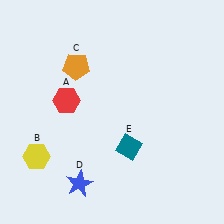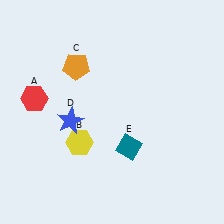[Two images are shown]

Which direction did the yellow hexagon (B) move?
The yellow hexagon (B) moved right.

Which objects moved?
The objects that moved are: the red hexagon (A), the yellow hexagon (B), the blue star (D).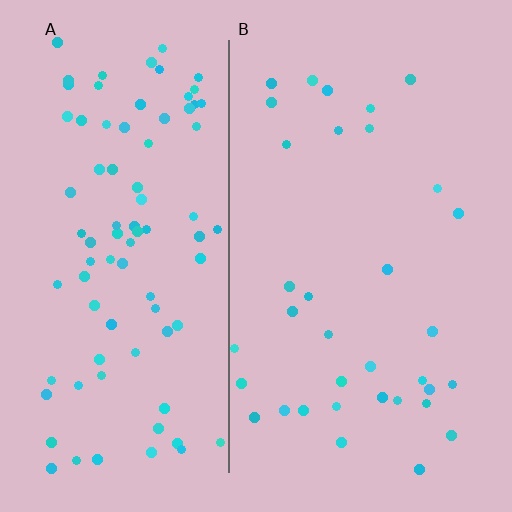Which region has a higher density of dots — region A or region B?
A (the left).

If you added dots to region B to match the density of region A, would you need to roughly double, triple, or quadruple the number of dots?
Approximately double.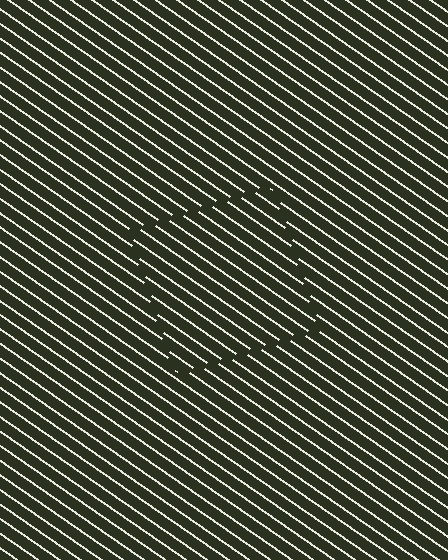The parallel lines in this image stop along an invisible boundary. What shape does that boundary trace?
An illusory square. The interior of the shape contains the same grating, shifted by half a period — the contour is defined by the phase discontinuity where line-ends from the inner and outer gratings abut.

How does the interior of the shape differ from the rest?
The interior of the shape contains the same grating, shifted by half a period — the contour is defined by the phase discontinuity where line-ends from the inner and outer gratings abut.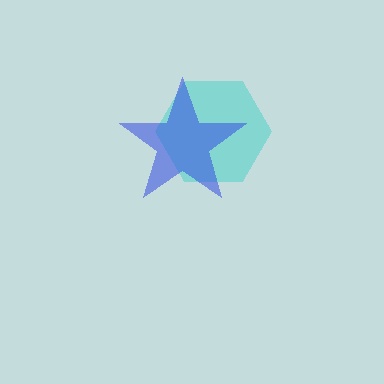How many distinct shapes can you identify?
There are 2 distinct shapes: a cyan hexagon, a blue star.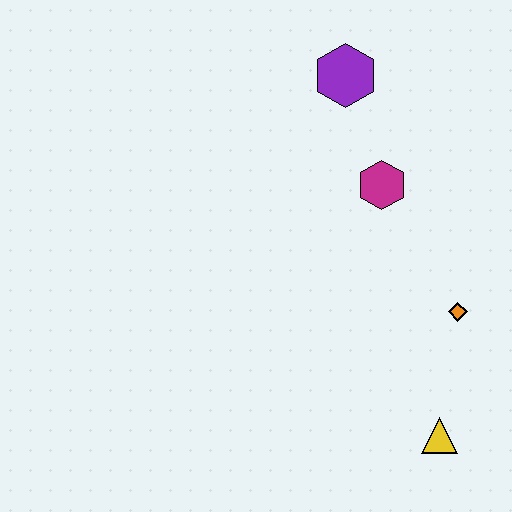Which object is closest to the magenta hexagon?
The purple hexagon is closest to the magenta hexagon.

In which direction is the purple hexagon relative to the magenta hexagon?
The purple hexagon is above the magenta hexagon.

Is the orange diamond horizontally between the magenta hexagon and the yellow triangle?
No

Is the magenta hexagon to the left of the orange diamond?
Yes